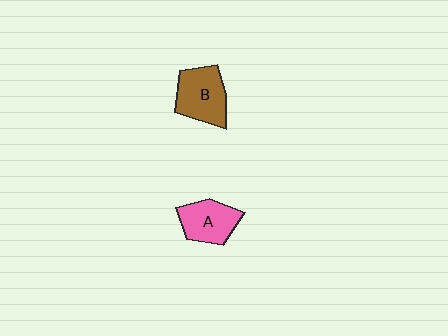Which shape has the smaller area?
Shape A (pink).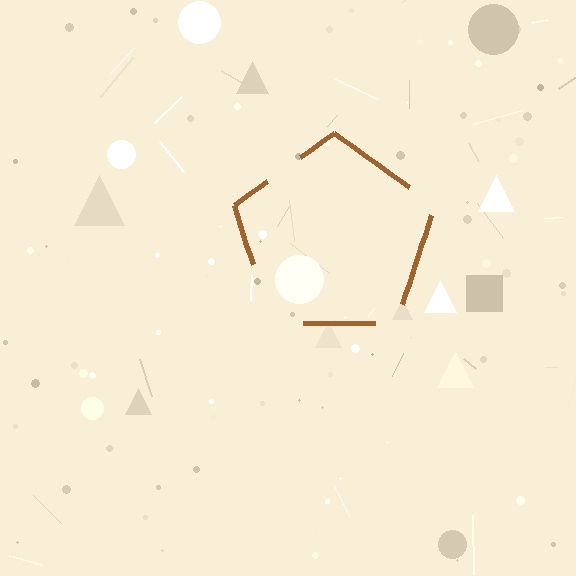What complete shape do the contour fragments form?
The contour fragments form a pentagon.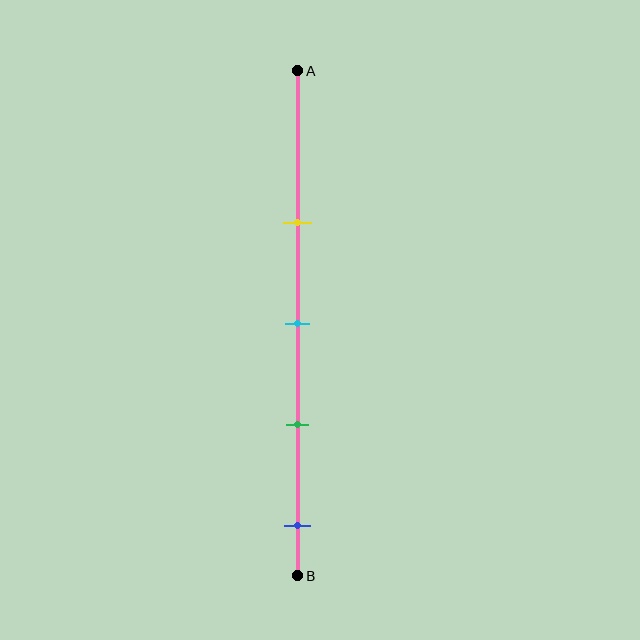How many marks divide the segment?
There are 4 marks dividing the segment.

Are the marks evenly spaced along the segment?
Yes, the marks are approximately evenly spaced.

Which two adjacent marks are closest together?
The cyan and green marks are the closest adjacent pair.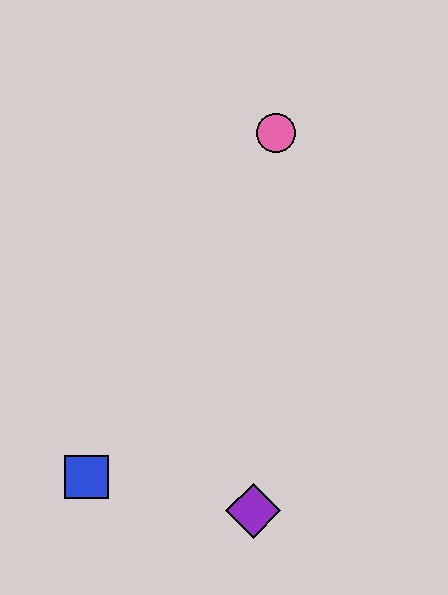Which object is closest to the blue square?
The purple diamond is closest to the blue square.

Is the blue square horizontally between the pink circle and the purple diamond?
No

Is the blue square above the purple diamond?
Yes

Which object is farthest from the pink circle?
The blue square is farthest from the pink circle.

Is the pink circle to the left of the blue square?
No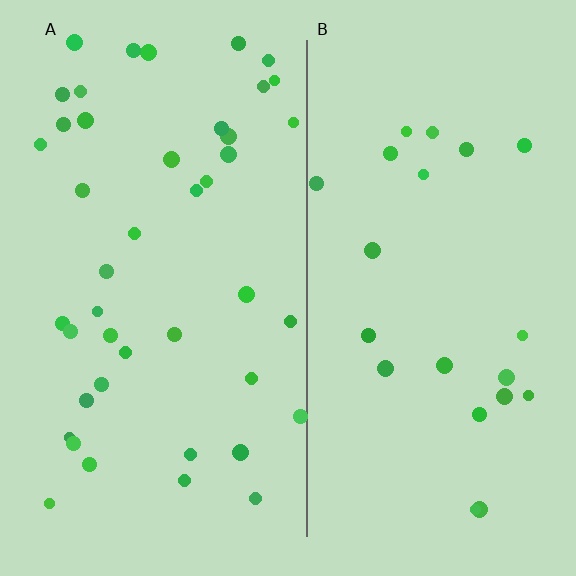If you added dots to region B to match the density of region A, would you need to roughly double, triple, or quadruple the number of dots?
Approximately double.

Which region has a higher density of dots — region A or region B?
A (the left).